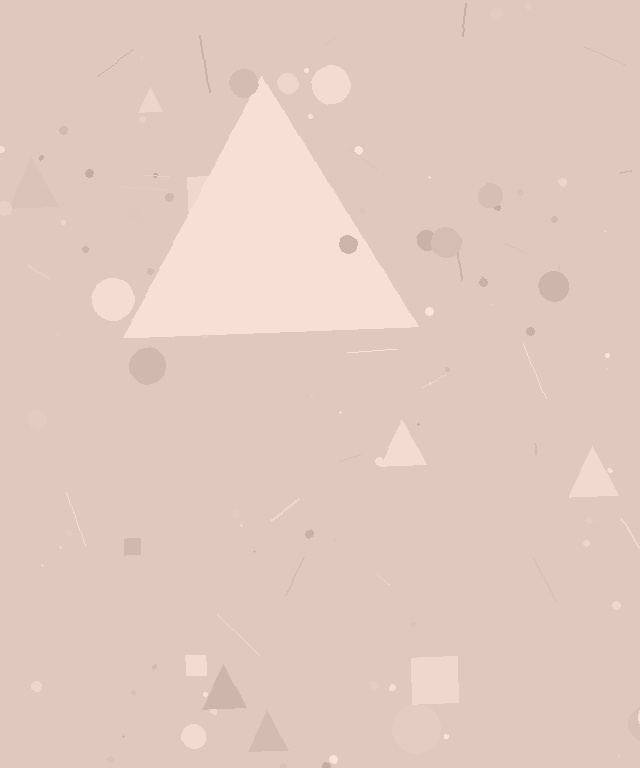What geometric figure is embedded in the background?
A triangle is embedded in the background.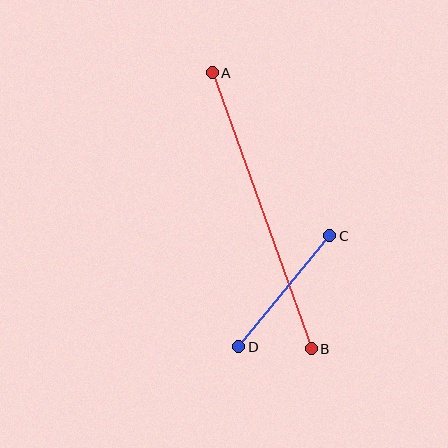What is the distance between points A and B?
The distance is approximately 293 pixels.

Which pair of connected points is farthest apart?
Points A and B are farthest apart.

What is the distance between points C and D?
The distance is approximately 144 pixels.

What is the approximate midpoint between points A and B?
The midpoint is at approximately (262, 211) pixels.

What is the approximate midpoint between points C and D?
The midpoint is at approximately (284, 291) pixels.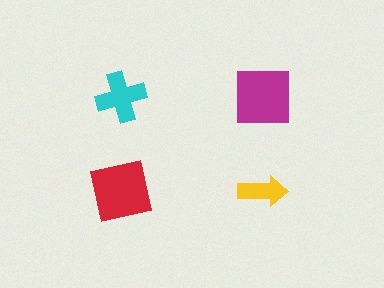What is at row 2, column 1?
A red square.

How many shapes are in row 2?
2 shapes.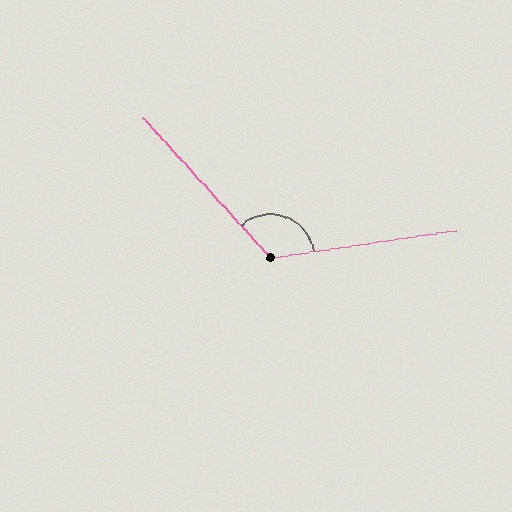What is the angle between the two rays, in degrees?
Approximately 123 degrees.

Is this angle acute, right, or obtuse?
It is obtuse.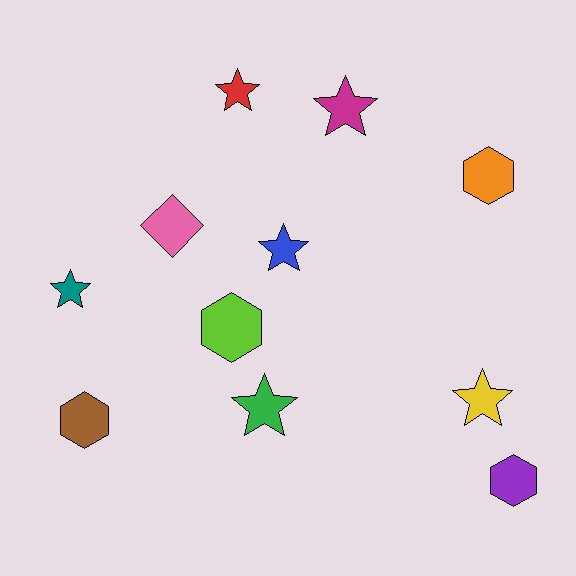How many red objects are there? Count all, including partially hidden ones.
There is 1 red object.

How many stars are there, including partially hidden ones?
There are 6 stars.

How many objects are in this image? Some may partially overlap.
There are 11 objects.